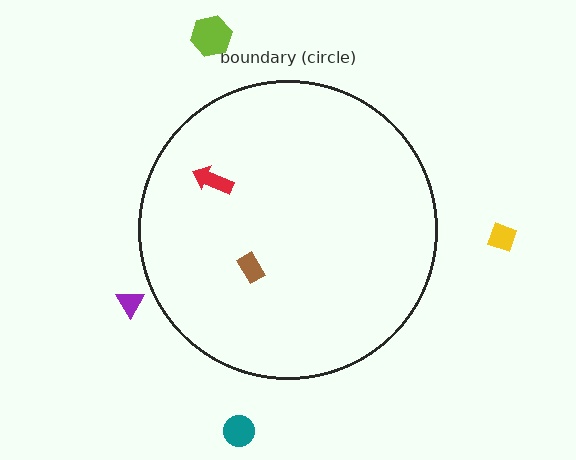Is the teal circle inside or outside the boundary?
Outside.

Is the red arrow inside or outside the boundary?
Inside.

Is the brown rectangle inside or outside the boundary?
Inside.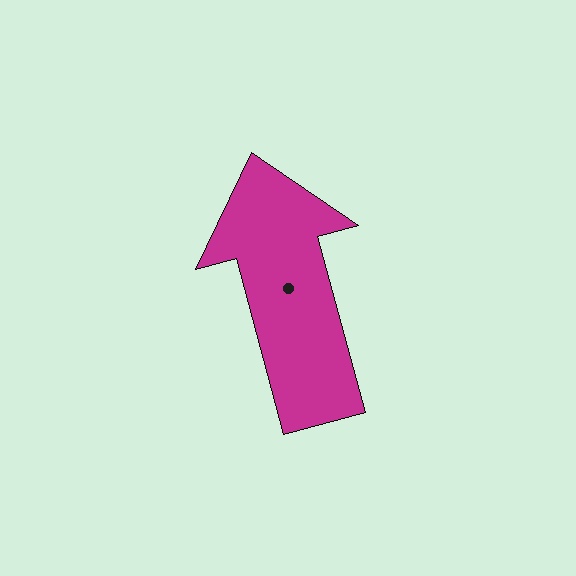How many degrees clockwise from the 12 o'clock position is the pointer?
Approximately 345 degrees.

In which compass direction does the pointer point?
North.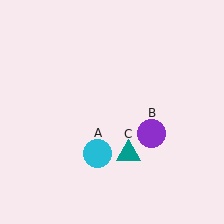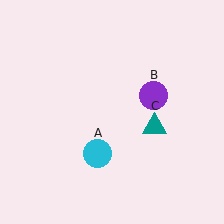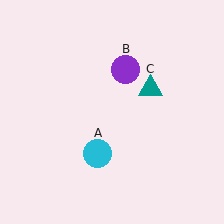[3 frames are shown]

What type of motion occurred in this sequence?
The purple circle (object B), teal triangle (object C) rotated counterclockwise around the center of the scene.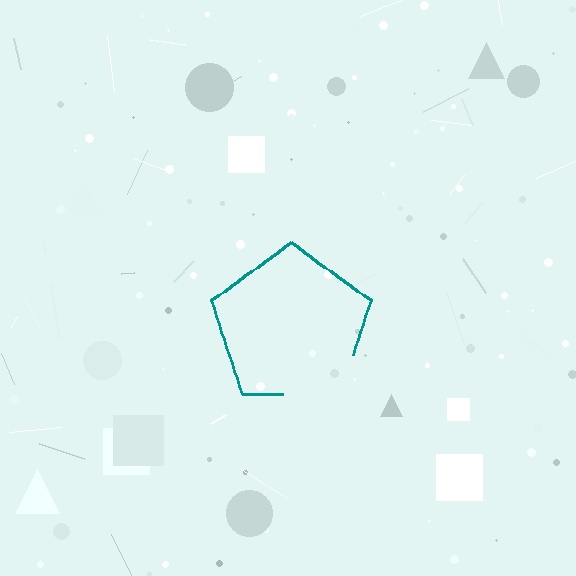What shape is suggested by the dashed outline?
The dashed outline suggests a pentagon.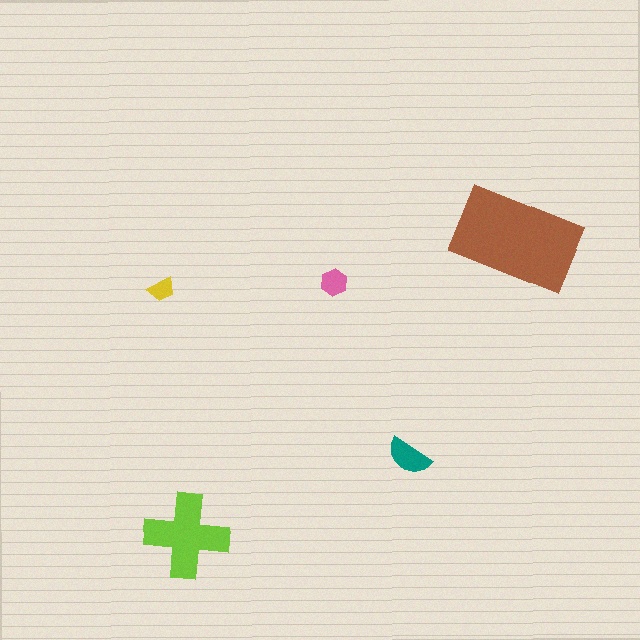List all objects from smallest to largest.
The yellow trapezoid, the pink hexagon, the teal semicircle, the lime cross, the brown rectangle.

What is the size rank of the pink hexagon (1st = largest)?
4th.